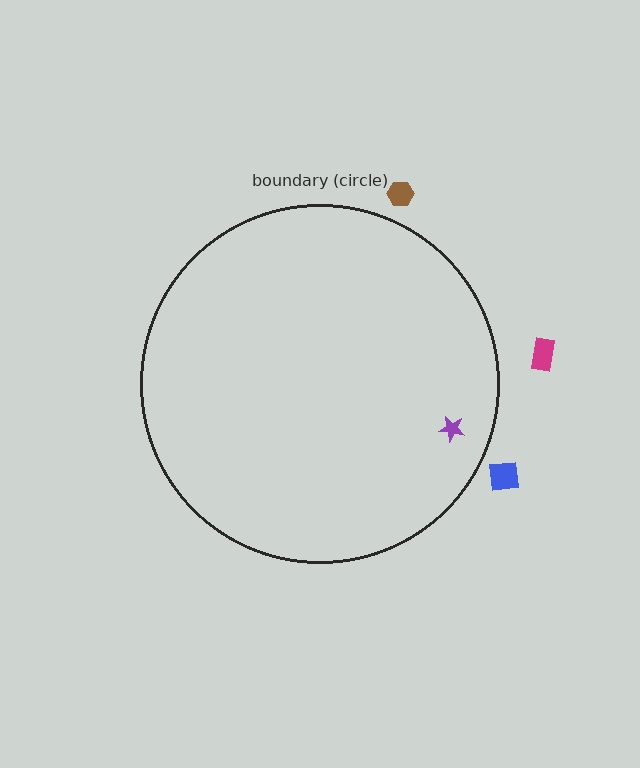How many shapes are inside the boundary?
1 inside, 3 outside.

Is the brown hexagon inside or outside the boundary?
Outside.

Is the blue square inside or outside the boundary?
Outside.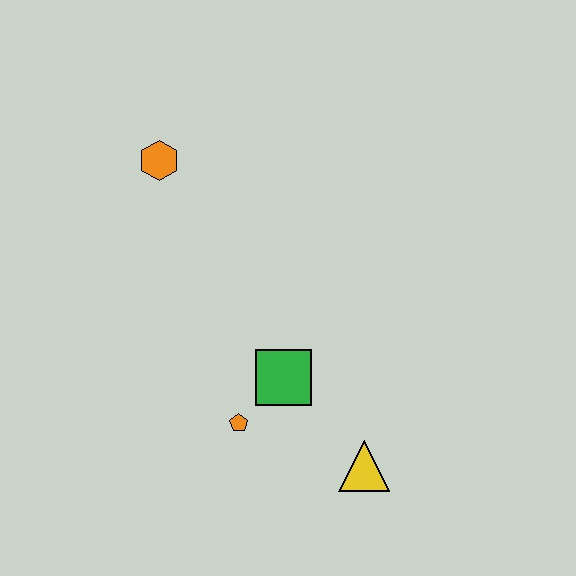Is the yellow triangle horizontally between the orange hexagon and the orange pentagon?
No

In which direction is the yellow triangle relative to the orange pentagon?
The yellow triangle is to the right of the orange pentagon.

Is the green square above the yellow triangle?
Yes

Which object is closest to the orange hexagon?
The green square is closest to the orange hexagon.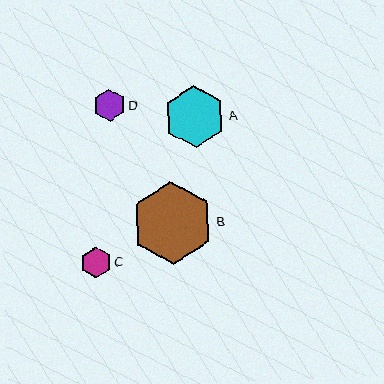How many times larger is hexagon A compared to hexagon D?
Hexagon A is approximately 1.9 times the size of hexagon D.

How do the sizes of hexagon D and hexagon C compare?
Hexagon D and hexagon C are approximately the same size.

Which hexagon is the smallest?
Hexagon C is the smallest with a size of approximately 31 pixels.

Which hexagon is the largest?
Hexagon B is the largest with a size of approximately 82 pixels.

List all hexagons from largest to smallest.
From largest to smallest: B, A, D, C.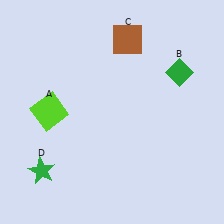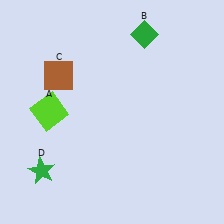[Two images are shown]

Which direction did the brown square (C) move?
The brown square (C) moved left.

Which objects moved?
The objects that moved are: the green diamond (B), the brown square (C).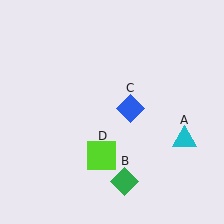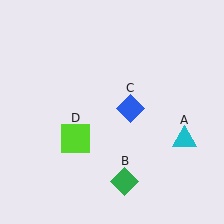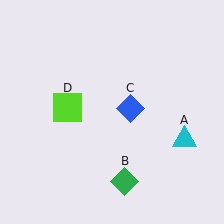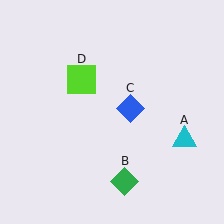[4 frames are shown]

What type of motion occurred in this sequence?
The lime square (object D) rotated clockwise around the center of the scene.